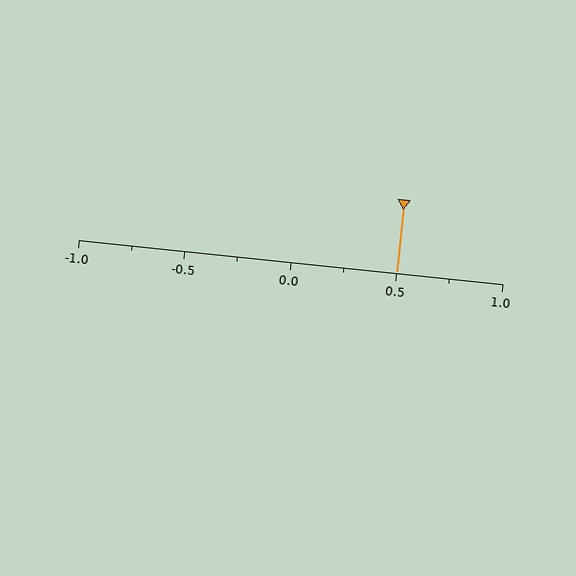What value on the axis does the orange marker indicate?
The marker indicates approximately 0.5.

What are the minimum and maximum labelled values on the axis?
The axis runs from -1.0 to 1.0.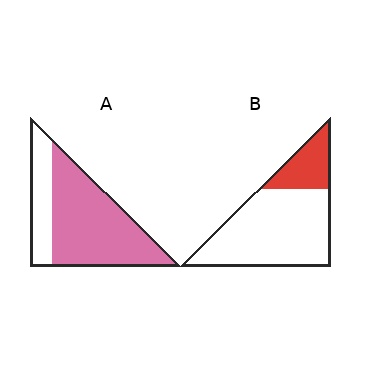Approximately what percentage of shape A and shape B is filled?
A is approximately 75% and B is approximately 25%.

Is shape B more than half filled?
No.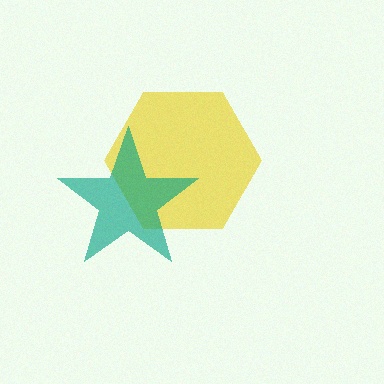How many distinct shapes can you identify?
There are 2 distinct shapes: a yellow hexagon, a teal star.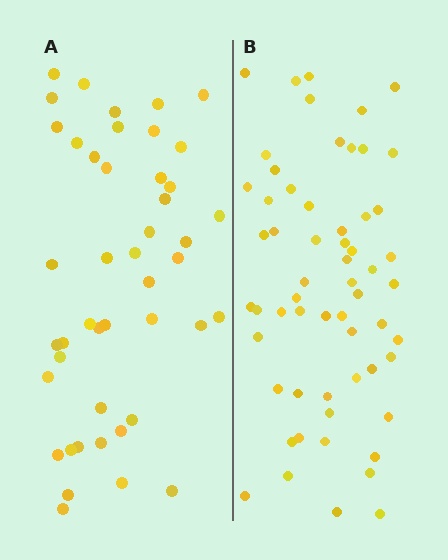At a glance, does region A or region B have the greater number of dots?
Region B (the right region) has more dots.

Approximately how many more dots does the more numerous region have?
Region B has approximately 15 more dots than region A.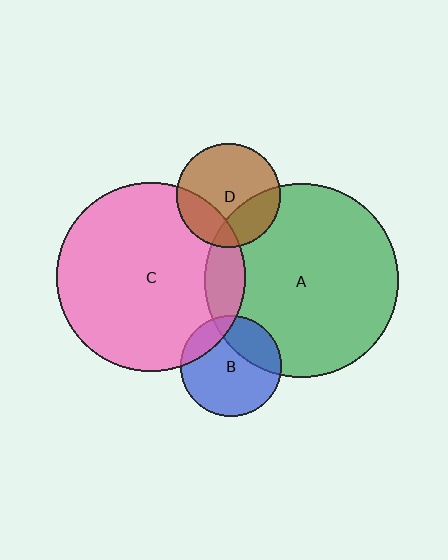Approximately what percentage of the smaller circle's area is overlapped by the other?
Approximately 30%.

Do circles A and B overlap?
Yes.